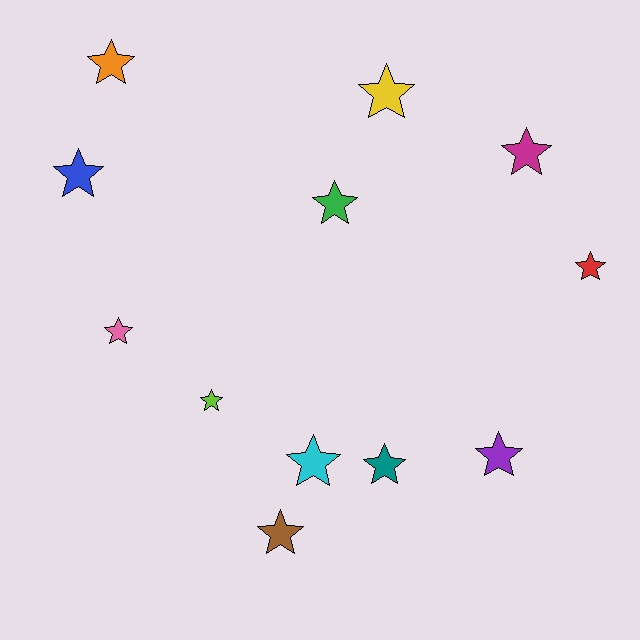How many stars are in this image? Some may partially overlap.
There are 12 stars.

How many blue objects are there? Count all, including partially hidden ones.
There is 1 blue object.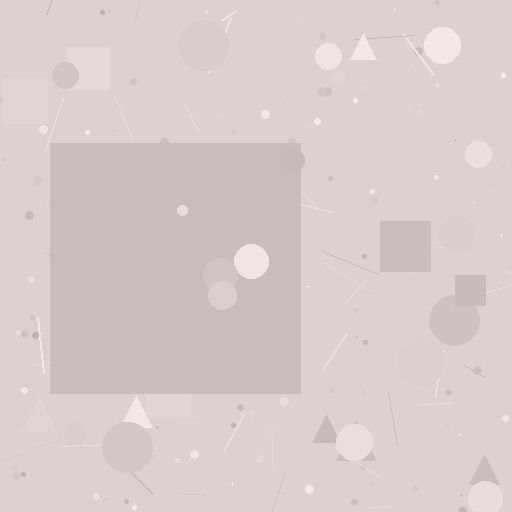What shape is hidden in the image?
A square is hidden in the image.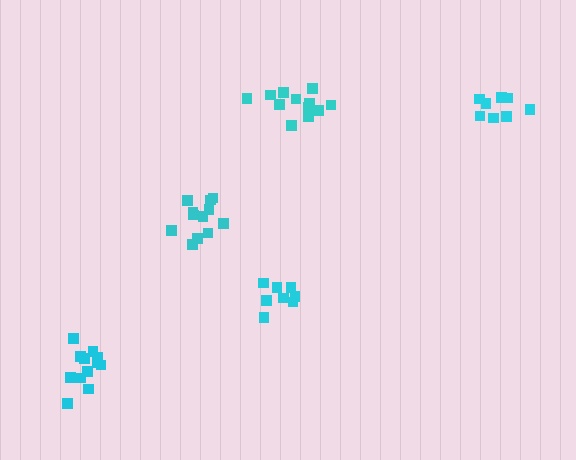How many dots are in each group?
Group 1: 12 dots, Group 2: 12 dots, Group 3: 8 dots, Group 4: 8 dots, Group 5: 13 dots (53 total).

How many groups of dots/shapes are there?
There are 5 groups.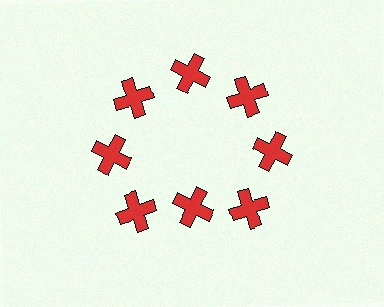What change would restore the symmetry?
The symmetry would be restored by moving it outward, back onto the ring so that all 8 crosses sit at equal angles and equal distance from the center.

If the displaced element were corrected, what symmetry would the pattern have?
It would have 8-fold rotational symmetry — the pattern would map onto itself every 45 degrees.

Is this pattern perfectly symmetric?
No. The 8 red crosses are arranged in a ring, but one element near the 6 o'clock position is pulled inward toward the center, breaking the 8-fold rotational symmetry.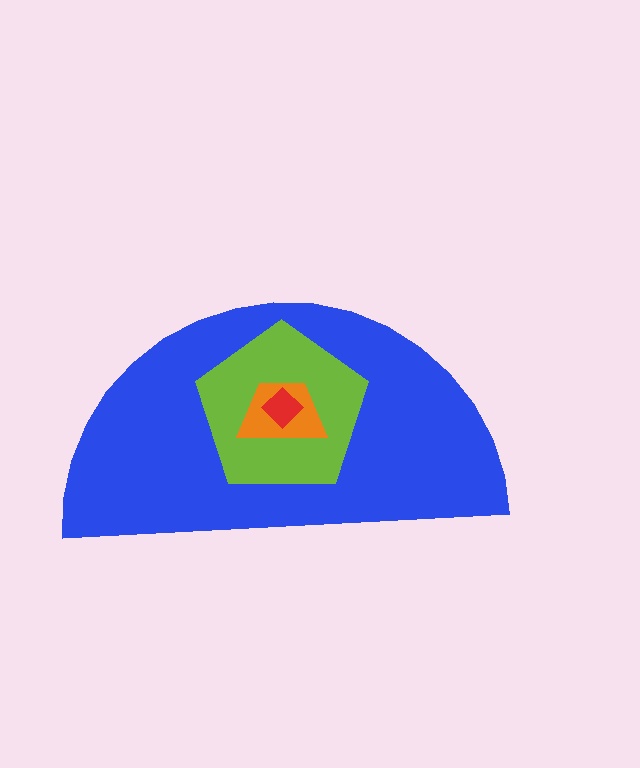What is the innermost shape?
The red diamond.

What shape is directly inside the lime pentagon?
The orange trapezoid.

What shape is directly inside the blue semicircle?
The lime pentagon.